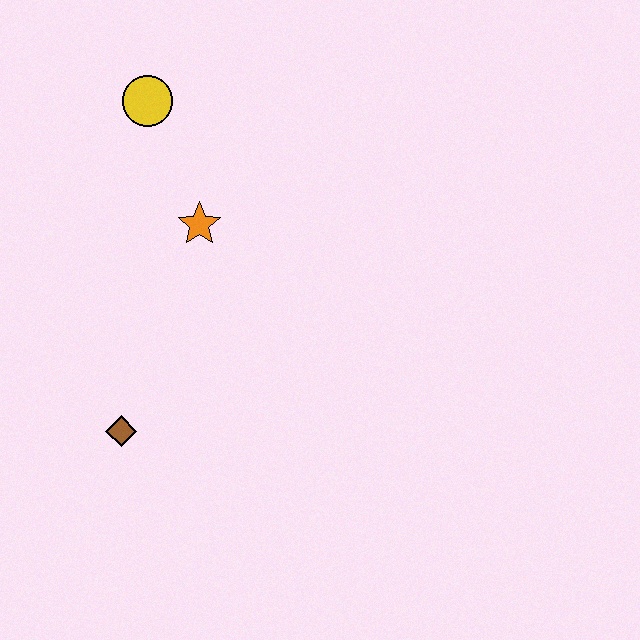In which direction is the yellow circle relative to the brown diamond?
The yellow circle is above the brown diamond.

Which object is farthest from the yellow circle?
The brown diamond is farthest from the yellow circle.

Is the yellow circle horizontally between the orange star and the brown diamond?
Yes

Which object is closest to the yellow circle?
The orange star is closest to the yellow circle.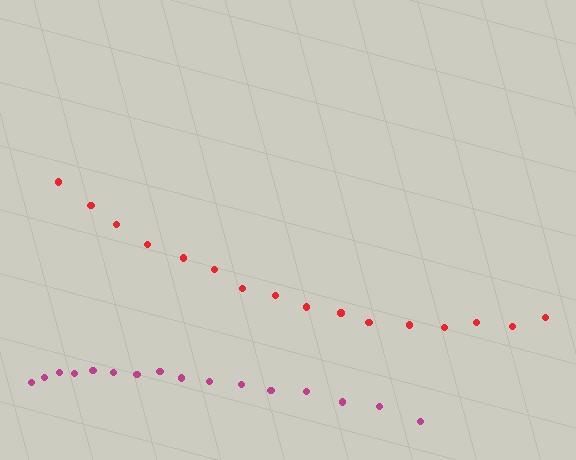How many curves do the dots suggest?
There are 2 distinct paths.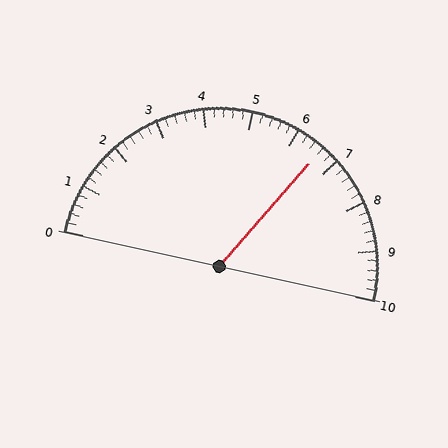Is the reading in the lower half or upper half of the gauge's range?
The reading is in the upper half of the range (0 to 10).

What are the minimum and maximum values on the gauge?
The gauge ranges from 0 to 10.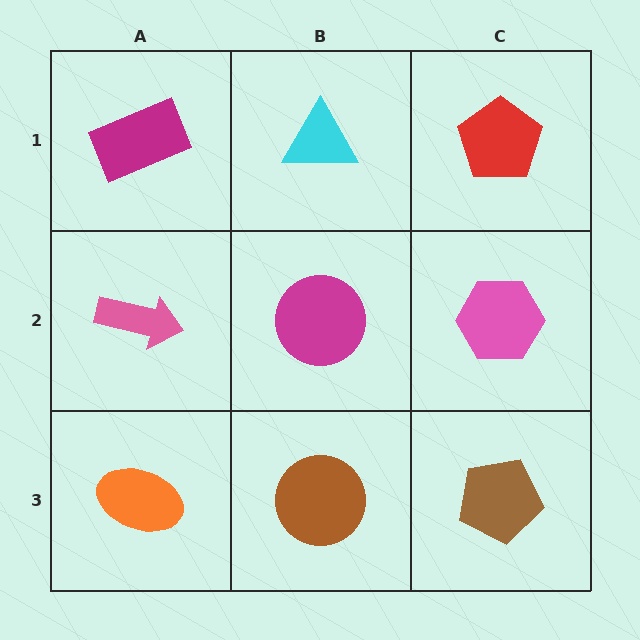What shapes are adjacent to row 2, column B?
A cyan triangle (row 1, column B), a brown circle (row 3, column B), a pink arrow (row 2, column A), a pink hexagon (row 2, column C).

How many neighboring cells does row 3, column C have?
2.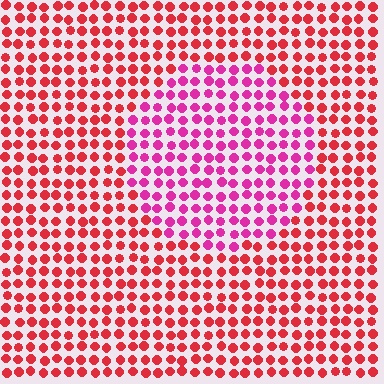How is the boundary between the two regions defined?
The boundary is defined purely by a slight shift in hue (about 36 degrees). Spacing, size, and orientation are identical on both sides.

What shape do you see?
I see a circle.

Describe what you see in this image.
The image is filled with small red elements in a uniform arrangement. A circle-shaped region is visible where the elements are tinted to a slightly different hue, forming a subtle color boundary.